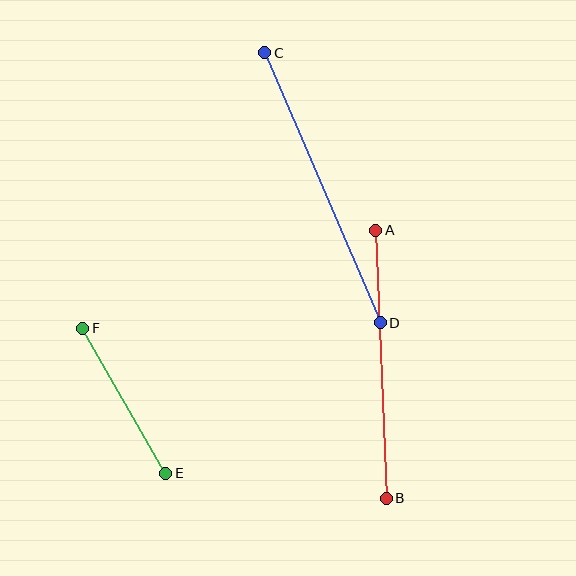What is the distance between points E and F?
The distance is approximately 167 pixels.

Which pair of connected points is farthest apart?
Points C and D are farthest apart.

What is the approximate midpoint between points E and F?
The midpoint is at approximately (124, 401) pixels.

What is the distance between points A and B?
The distance is approximately 269 pixels.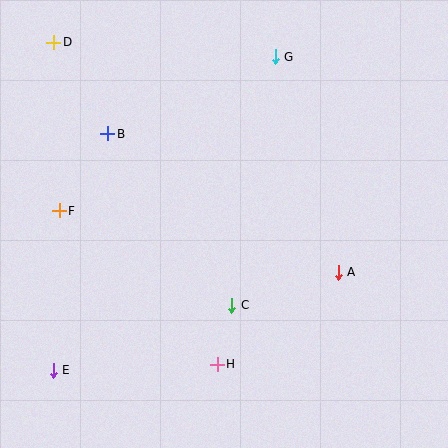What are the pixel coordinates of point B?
Point B is at (108, 134).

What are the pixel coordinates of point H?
Point H is at (217, 364).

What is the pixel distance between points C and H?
The distance between C and H is 61 pixels.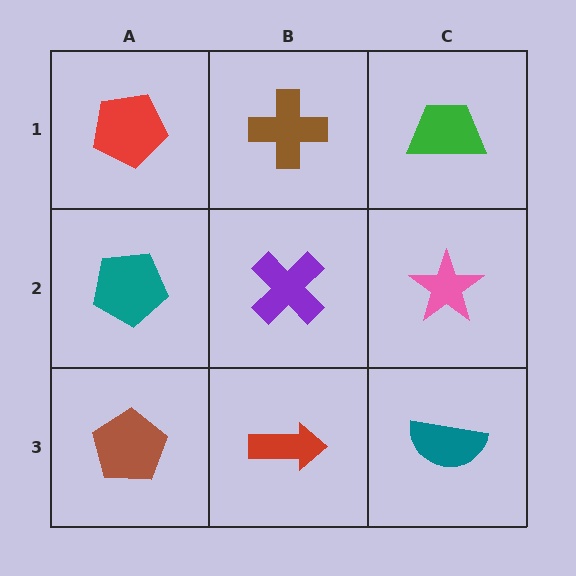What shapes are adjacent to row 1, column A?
A teal pentagon (row 2, column A), a brown cross (row 1, column B).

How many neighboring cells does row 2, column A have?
3.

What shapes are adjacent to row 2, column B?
A brown cross (row 1, column B), a red arrow (row 3, column B), a teal pentagon (row 2, column A), a pink star (row 2, column C).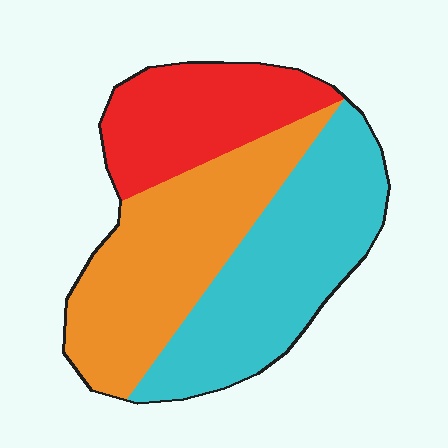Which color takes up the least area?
Red, at roughly 25%.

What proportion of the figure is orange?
Orange covers 37% of the figure.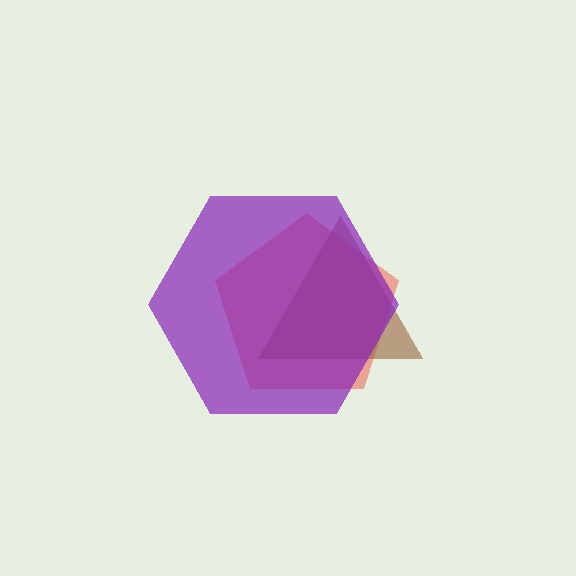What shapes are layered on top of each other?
The layered shapes are: a red pentagon, a brown triangle, a purple hexagon.